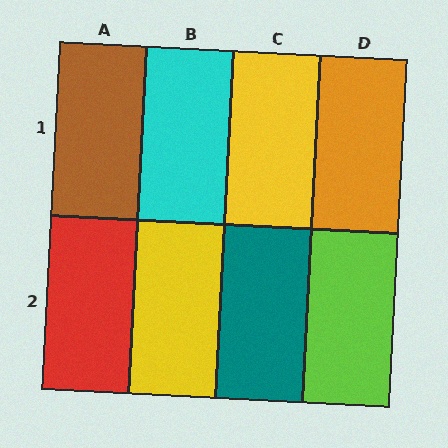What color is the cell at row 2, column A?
Red.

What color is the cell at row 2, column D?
Lime.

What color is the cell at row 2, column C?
Teal.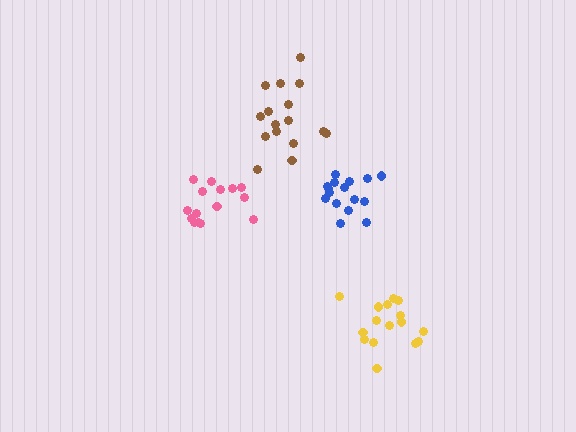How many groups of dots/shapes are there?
There are 4 groups.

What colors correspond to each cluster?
The clusters are colored: blue, pink, brown, yellow.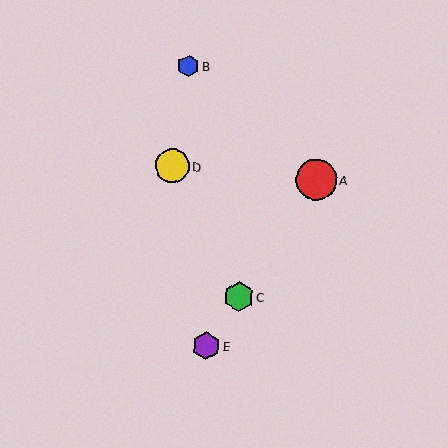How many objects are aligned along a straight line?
3 objects (A, C, E) are aligned along a straight line.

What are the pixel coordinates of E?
Object E is at (206, 346).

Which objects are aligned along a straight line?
Objects A, C, E are aligned along a straight line.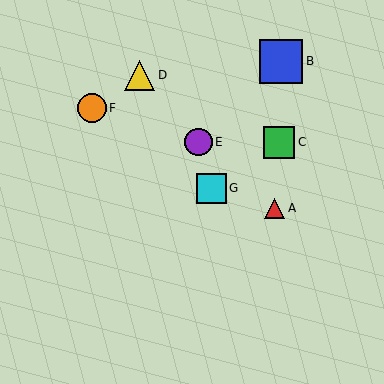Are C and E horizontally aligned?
Yes, both are at y≈142.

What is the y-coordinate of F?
Object F is at y≈108.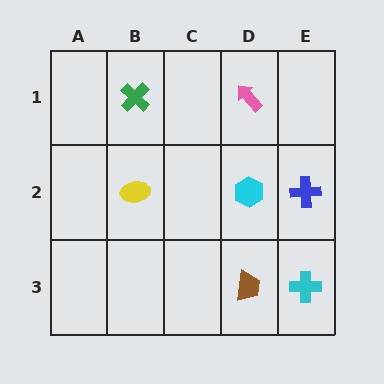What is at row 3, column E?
A cyan cross.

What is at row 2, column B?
A yellow ellipse.